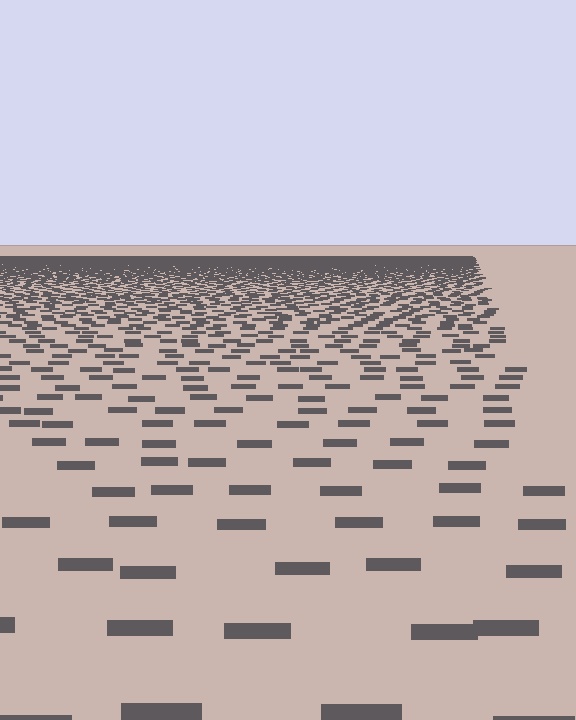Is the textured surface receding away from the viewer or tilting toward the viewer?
The surface is receding away from the viewer. Texture elements get smaller and denser toward the top.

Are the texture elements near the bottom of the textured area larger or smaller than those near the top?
Larger. Near the bottom, elements are closer to the viewer and appear at a bigger on-screen size.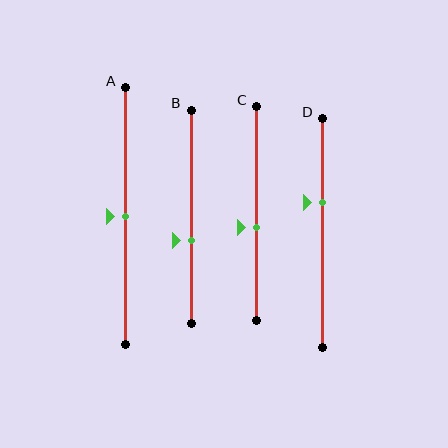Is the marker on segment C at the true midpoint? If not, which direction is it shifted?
No, the marker on segment C is shifted downward by about 7% of the segment length.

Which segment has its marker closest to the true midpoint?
Segment A has its marker closest to the true midpoint.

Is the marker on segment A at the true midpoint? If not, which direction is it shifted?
Yes, the marker on segment A is at the true midpoint.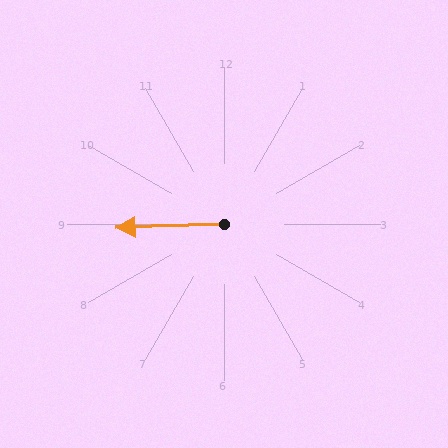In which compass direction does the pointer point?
West.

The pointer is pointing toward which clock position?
Roughly 9 o'clock.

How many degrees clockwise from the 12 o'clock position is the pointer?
Approximately 268 degrees.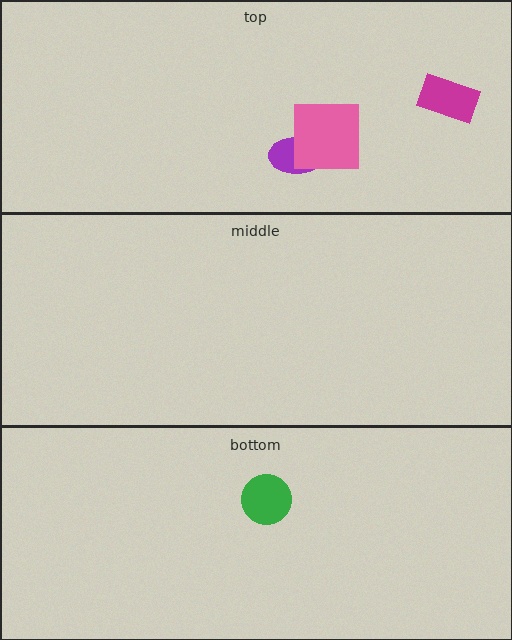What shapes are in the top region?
The magenta rectangle, the purple ellipse, the pink square.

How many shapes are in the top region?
3.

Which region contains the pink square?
The top region.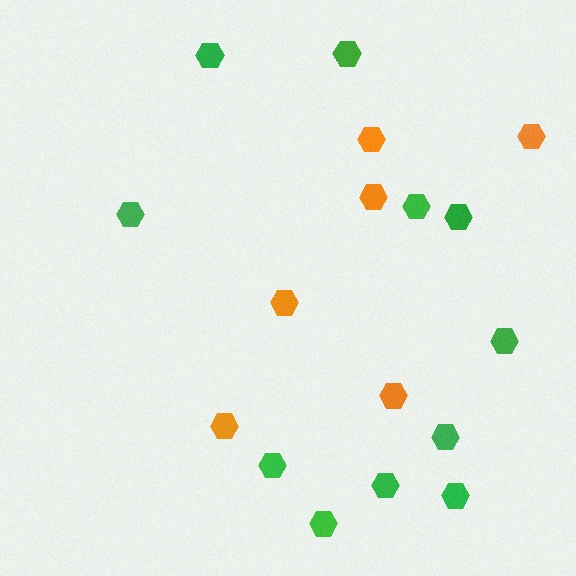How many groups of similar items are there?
There are 2 groups: one group of green hexagons (11) and one group of orange hexagons (6).